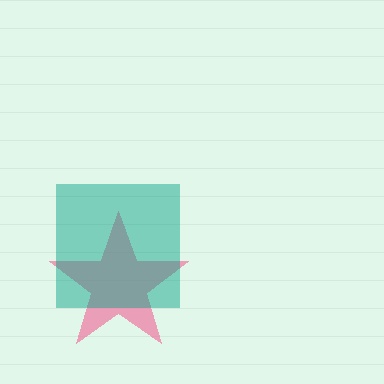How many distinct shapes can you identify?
There are 2 distinct shapes: a pink star, a teal square.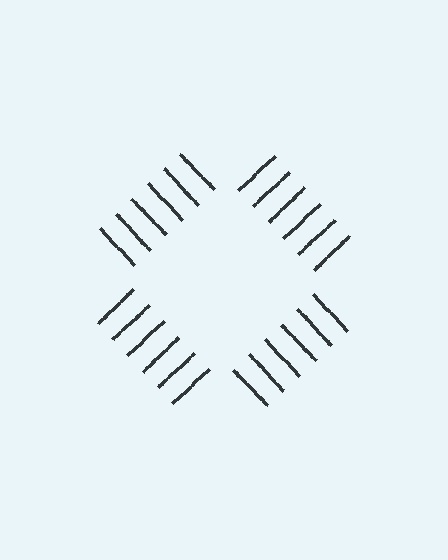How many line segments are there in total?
24 — 6 along each of the 4 edges.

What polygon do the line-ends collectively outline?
An illusory square — the line segments terminate on its edges but no continuous stroke is drawn.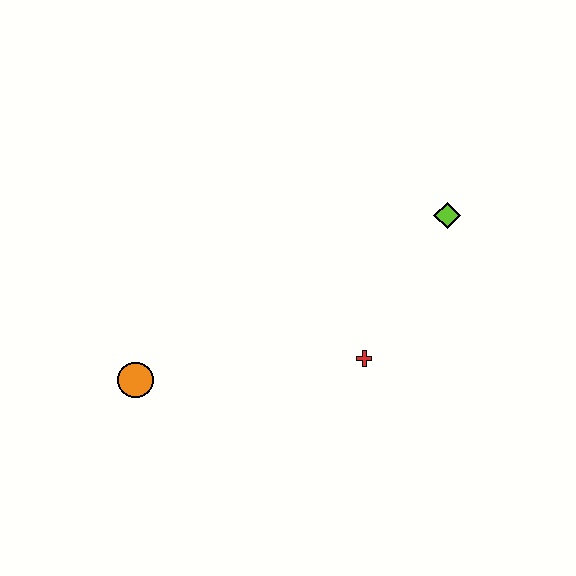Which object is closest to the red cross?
The lime diamond is closest to the red cross.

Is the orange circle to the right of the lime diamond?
No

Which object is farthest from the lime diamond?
The orange circle is farthest from the lime diamond.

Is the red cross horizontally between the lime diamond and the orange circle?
Yes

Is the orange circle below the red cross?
Yes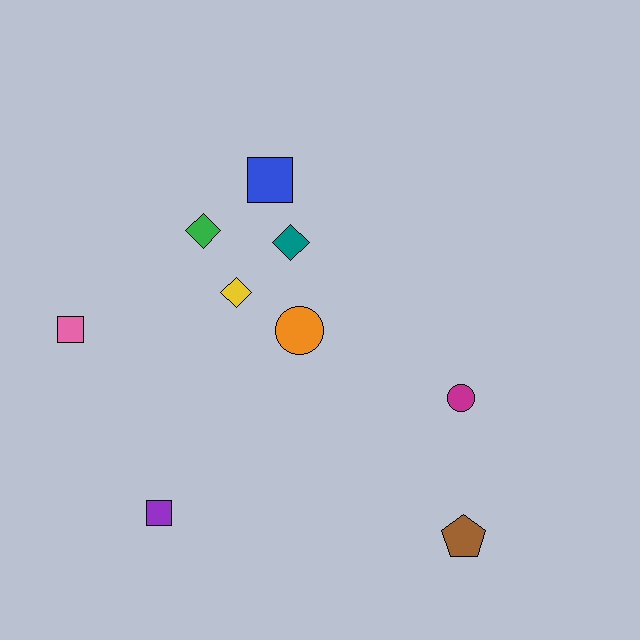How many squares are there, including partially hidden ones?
There are 3 squares.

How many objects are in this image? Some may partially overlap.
There are 9 objects.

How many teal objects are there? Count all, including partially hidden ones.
There is 1 teal object.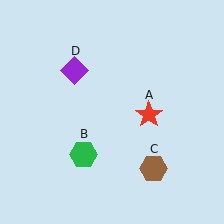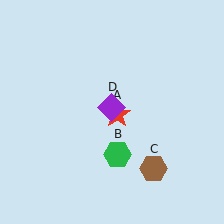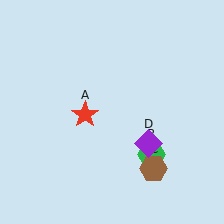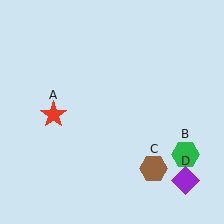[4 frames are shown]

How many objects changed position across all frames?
3 objects changed position: red star (object A), green hexagon (object B), purple diamond (object D).